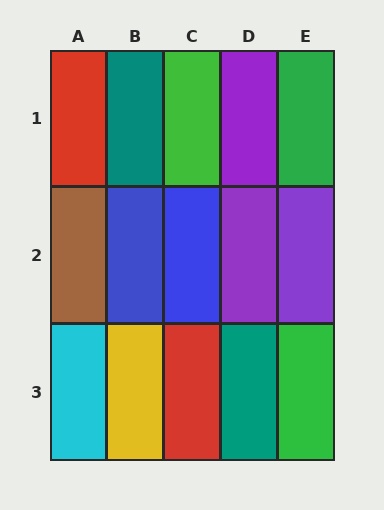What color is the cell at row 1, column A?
Red.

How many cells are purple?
3 cells are purple.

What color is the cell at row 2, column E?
Purple.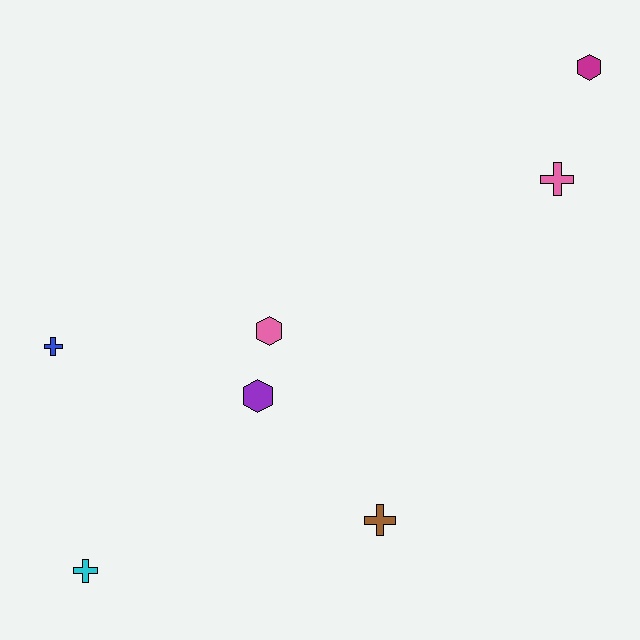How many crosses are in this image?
There are 4 crosses.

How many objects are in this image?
There are 7 objects.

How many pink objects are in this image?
There are 2 pink objects.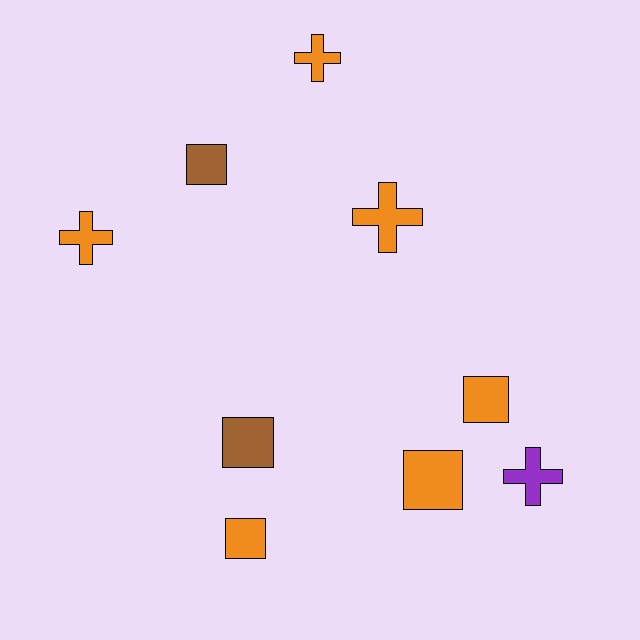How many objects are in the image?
There are 9 objects.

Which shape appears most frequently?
Square, with 5 objects.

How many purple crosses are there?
There is 1 purple cross.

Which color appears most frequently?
Orange, with 6 objects.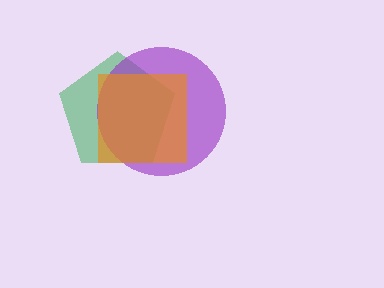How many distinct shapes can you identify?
There are 3 distinct shapes: a green pentagon, a purple circle, an orange square.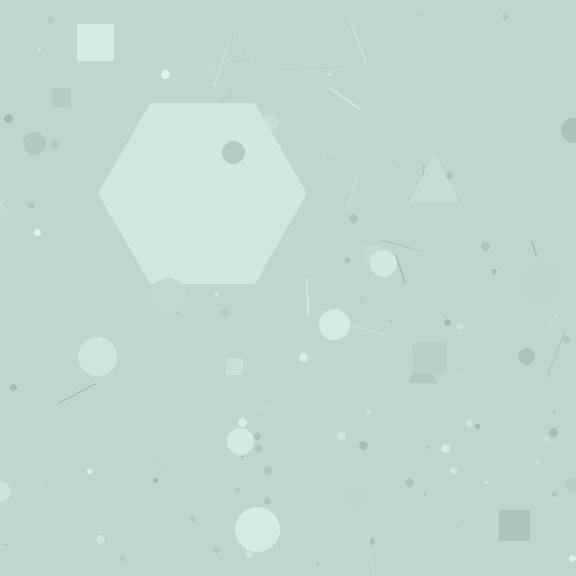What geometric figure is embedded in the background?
A hexagon is embedded in the background.